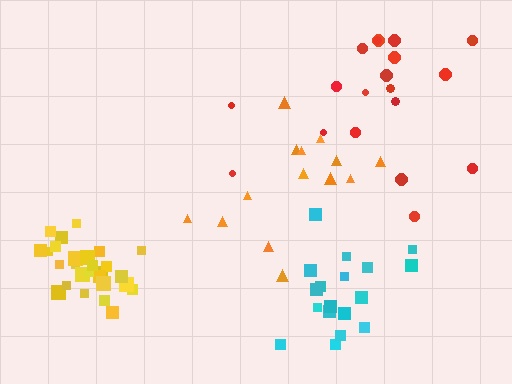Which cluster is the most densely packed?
Yellow.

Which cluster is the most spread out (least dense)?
Red.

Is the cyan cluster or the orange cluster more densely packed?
Cyan.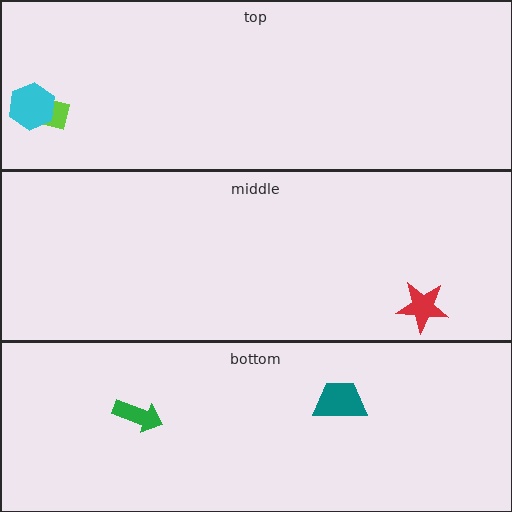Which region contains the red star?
The middle region.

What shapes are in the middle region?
The red star.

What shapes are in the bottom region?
The green arrow, the teal trapezoid.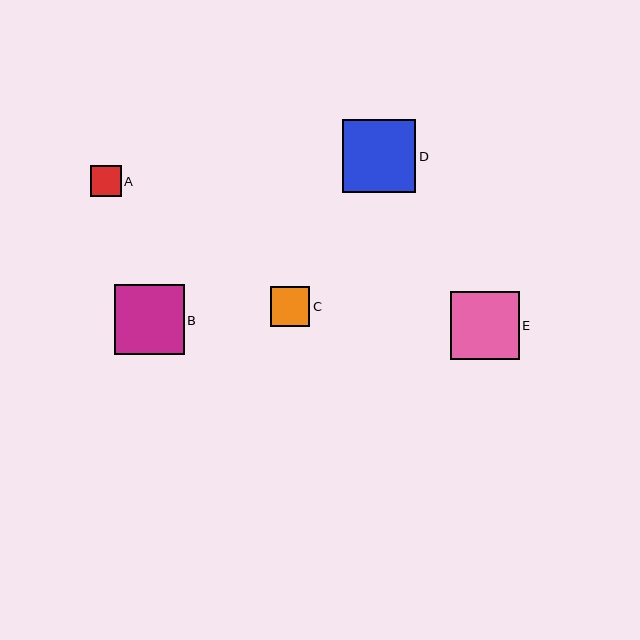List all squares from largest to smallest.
From largest to smallest: D, B, E, C, A.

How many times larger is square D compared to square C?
Square D is approximately 1.8 times the size of square C.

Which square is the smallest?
Square A is the smallest with a size of approximately 31 pixels.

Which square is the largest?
Square D is the largest with a size of approximately 73 pixels.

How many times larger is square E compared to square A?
Square E is approximately 2.2 times the size of square A.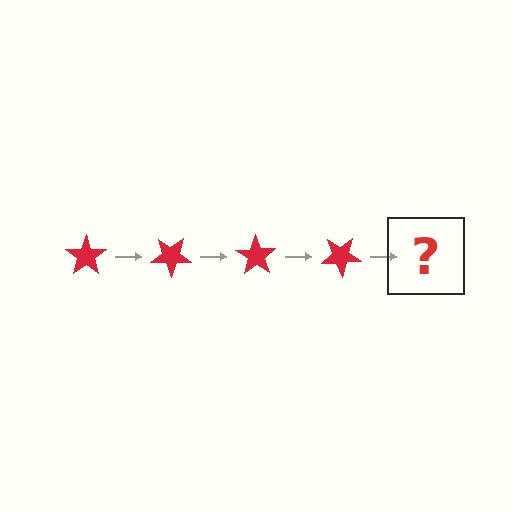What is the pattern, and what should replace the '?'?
The pattern is that the star rotates 35 degrees each step. The '?' should be a red star rotated 140 degrees.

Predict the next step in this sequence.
The next step is a red star rotated 140 degrees.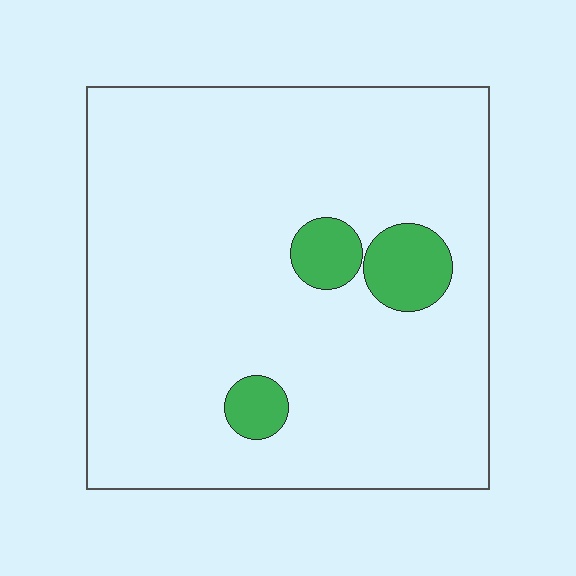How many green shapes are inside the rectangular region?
3.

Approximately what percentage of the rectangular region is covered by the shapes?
Approximately 10%.